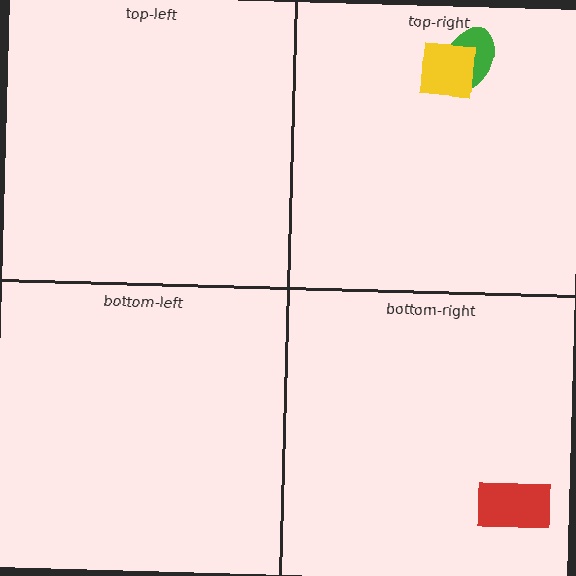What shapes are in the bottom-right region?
The red rectangle.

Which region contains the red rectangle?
The bottom-right region.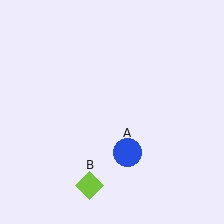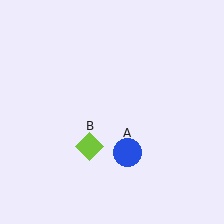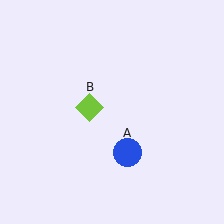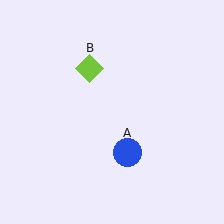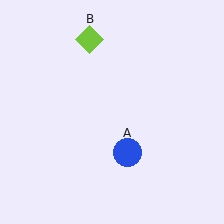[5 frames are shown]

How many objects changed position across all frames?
1 object changed position: lime diamond (object B).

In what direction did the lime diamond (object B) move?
The lime diamond (object B) moved up.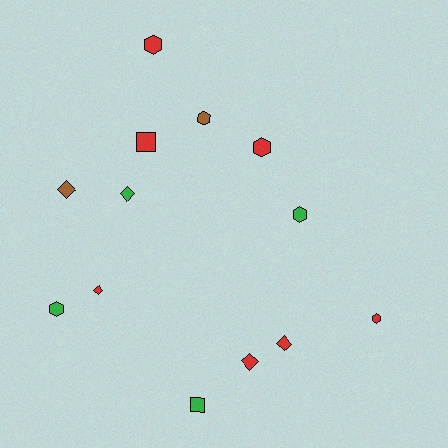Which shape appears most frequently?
Hexagon, with 6 objects.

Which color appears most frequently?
Red, with 7 objects.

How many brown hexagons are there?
There is 1 brown hexagon.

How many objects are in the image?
There are 13 objects.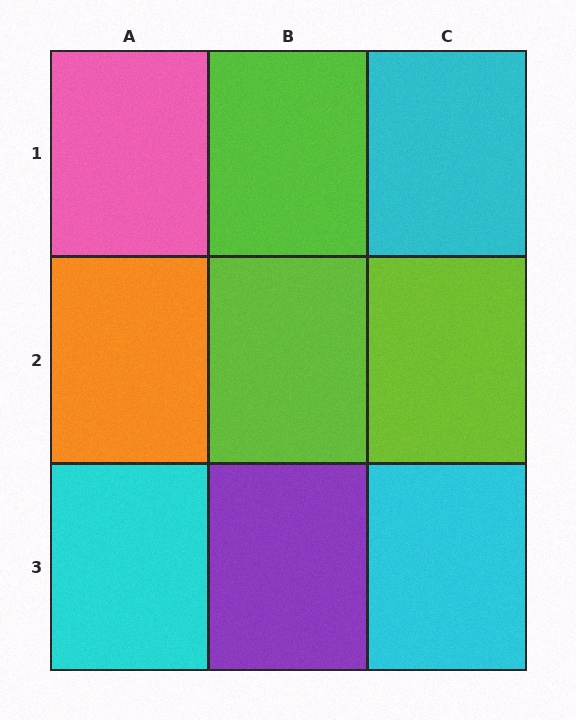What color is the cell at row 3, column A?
Cyan.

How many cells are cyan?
3 cells are cyan.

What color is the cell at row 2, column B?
Lime.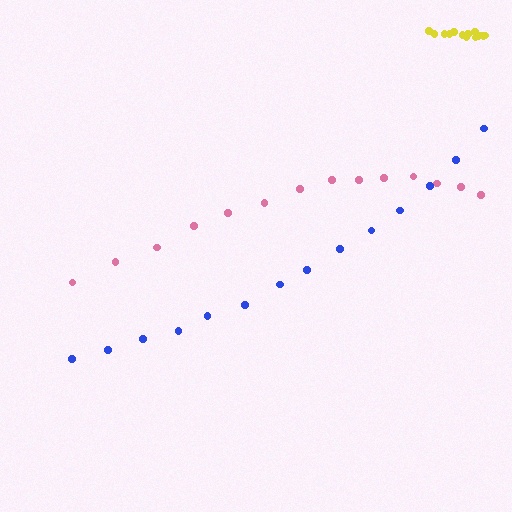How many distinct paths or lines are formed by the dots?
There are 3 distinct paths.